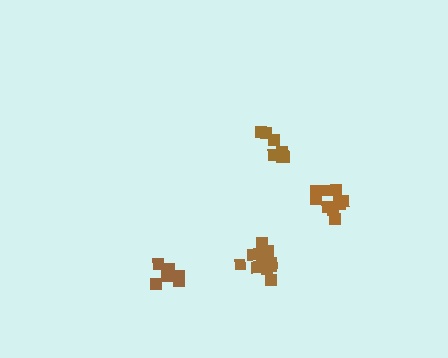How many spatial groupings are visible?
There are 4 spatial groupings.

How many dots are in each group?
Group 1: 11 dots, Group 2: 11 dots, Group 3: 6 dots, Group 4: 7 dots (35 total).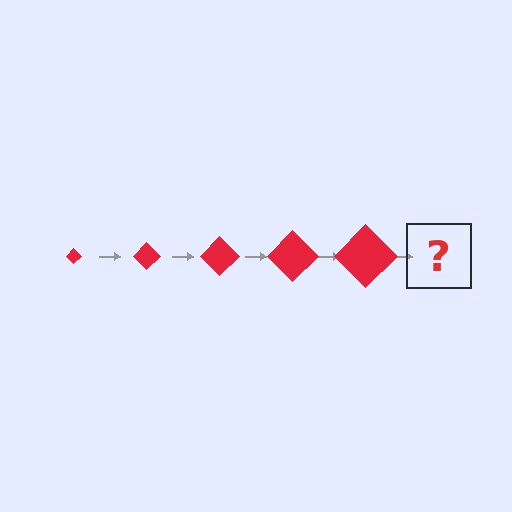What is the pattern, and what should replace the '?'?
The pattern is that the diamond gets progressively larger each step. The '?' should be a red diamond, larger than the previous one.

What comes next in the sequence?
The next element should be a red diamond, larger than the previous one.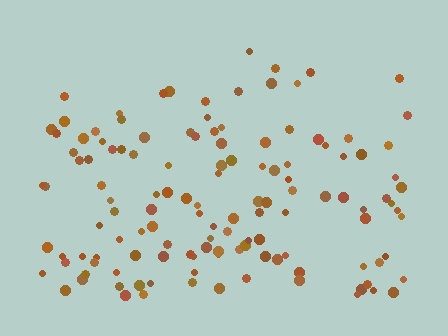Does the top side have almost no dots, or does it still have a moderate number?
Still a moderate number, just noticeably fewer than the bottom.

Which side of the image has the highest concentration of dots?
The bottom.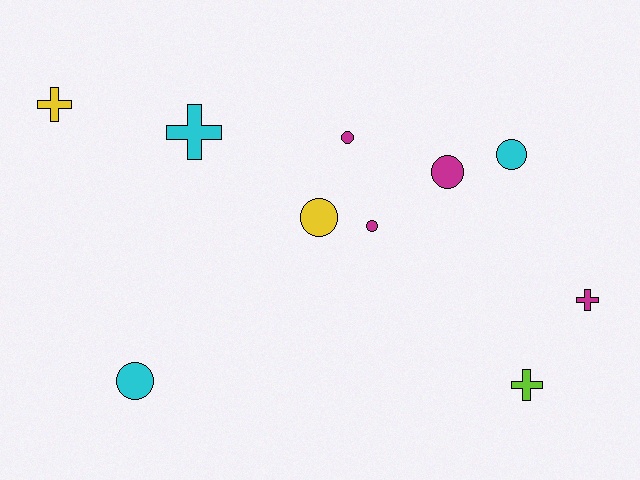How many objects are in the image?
There are 10 objects.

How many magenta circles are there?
There are 3 magenta circles.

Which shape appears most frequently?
Circle, with 6 objects.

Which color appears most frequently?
Magenta, with 4 objects.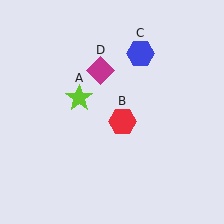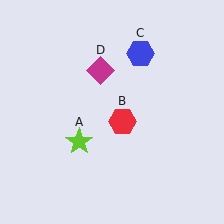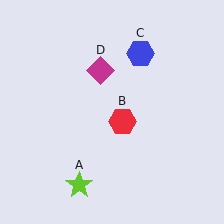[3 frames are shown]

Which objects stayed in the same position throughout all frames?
Red hexagon (object B) and blue hexagon (object C) and magenta diamond (object D) remained stationary.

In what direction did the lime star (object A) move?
The lime star (object A) moved down.